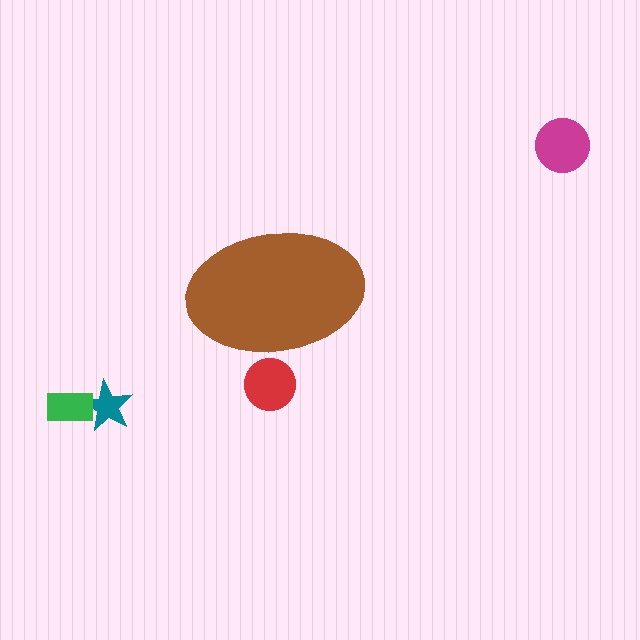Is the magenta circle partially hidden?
No, the magenta circle is fully visible.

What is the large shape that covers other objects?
A brown ellipse.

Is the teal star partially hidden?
No, the teal star is fully visible.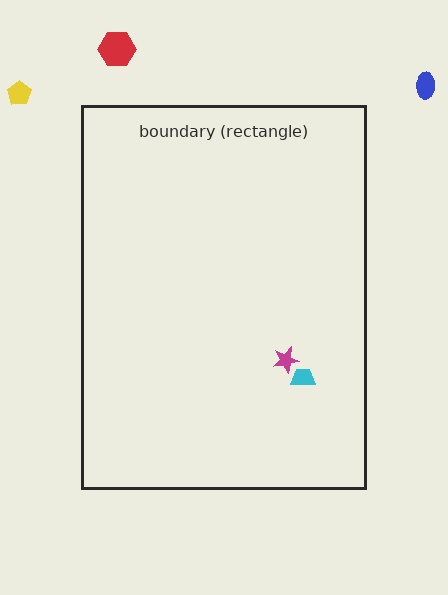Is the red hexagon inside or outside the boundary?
Outside.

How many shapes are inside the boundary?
2 inside, 3 outside.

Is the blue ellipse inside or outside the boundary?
Outside.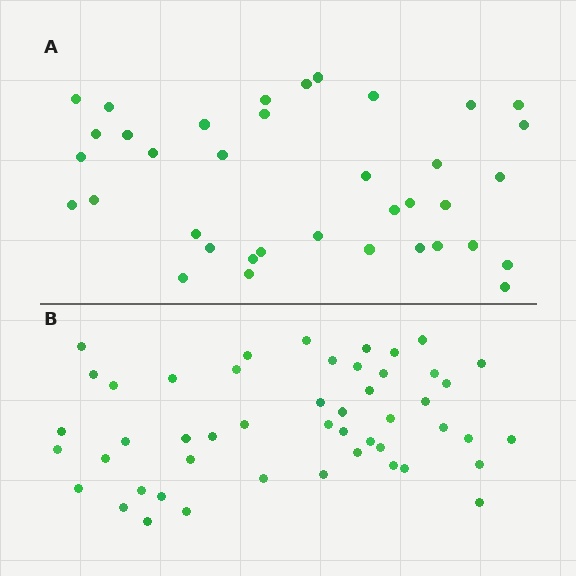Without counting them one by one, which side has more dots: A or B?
Region B (the bottom region) has more dots.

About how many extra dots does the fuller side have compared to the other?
Region B has roughly 12 or so more dots than region A.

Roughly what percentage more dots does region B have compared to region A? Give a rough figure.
About 30% more.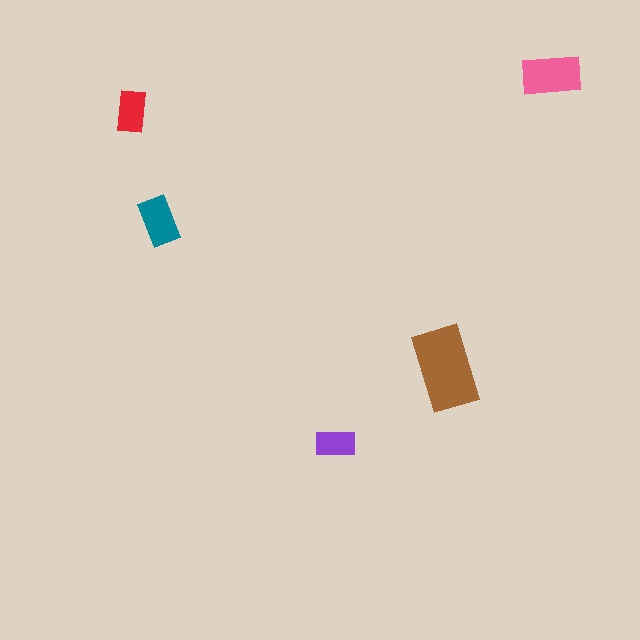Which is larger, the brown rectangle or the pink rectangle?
The brown one.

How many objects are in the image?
There are 5 objects in the image.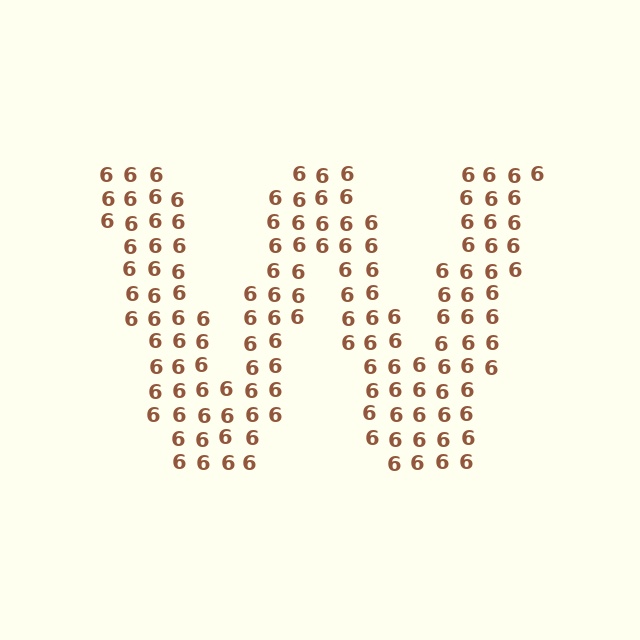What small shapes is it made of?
It is made of small digit 6's.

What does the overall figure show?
The overall figure shows the letter W.